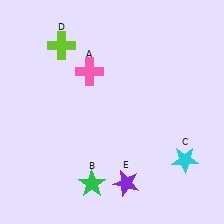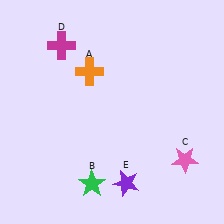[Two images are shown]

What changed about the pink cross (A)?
In Image 1, A is pink. In Image 2, it changed to orange.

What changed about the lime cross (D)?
In Image 1, D is lime. In Image 2, it changed to magenta.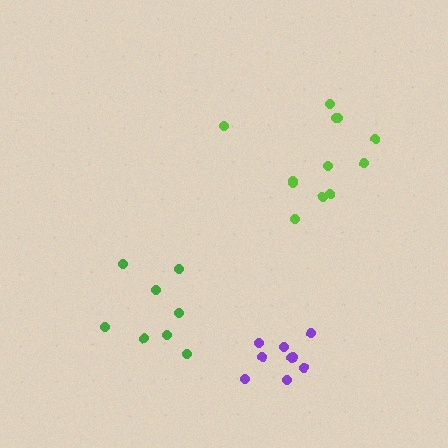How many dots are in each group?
Group 1: 9 dots, Group 2: 12 dots, Group 3: 8 dots (29 total).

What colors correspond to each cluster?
The clusters are colored: purple, lime, green.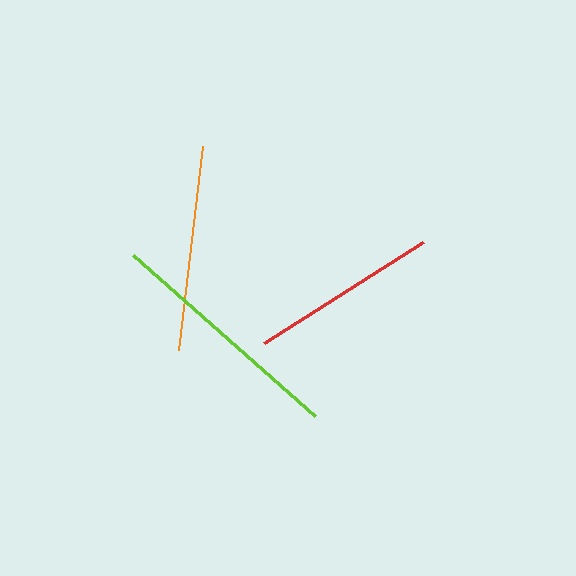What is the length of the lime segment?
The lime segment is approximately 244 pixels long.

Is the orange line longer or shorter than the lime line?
The lime line is longer than the orange line.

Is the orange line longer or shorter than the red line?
The orange line is longer than the red line.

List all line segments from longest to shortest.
From longest to shortest: lime, orange, red.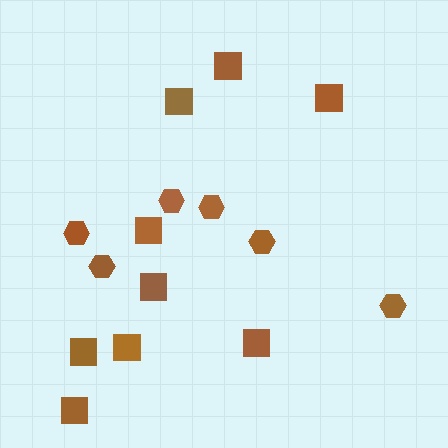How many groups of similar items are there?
There are 2 groups: one group of hexagons (6) and one group of squares (9).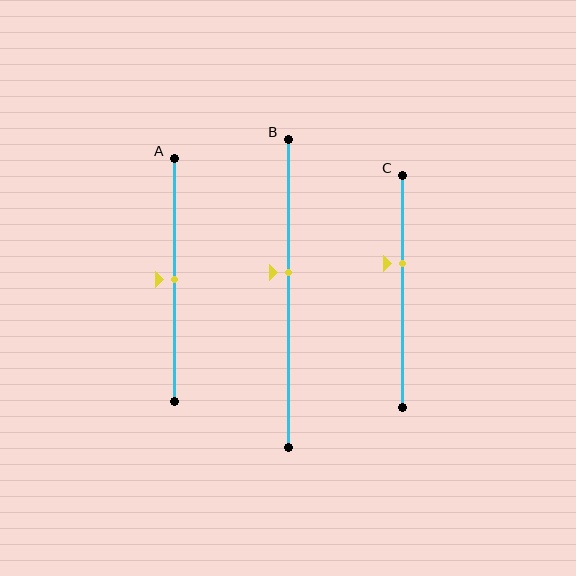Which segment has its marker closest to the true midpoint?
Segment A has its marker closest to the true midpoint.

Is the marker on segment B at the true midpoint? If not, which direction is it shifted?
No, the marker on segment B is shifted upward by about 7% of the segment length.